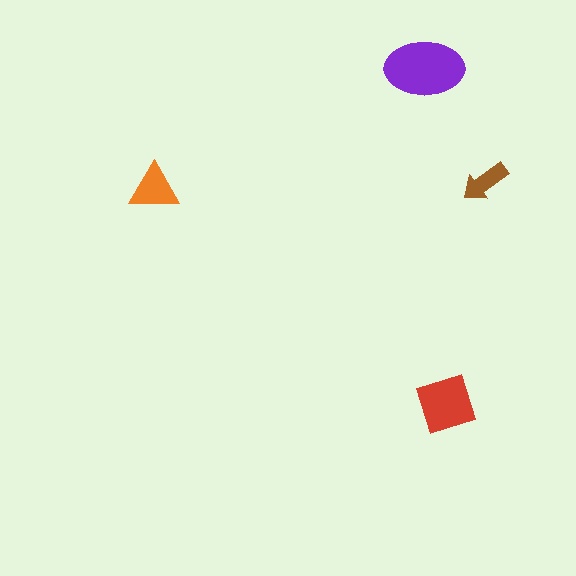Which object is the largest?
The purple ellipse.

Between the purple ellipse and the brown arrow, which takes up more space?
The purple ellipse.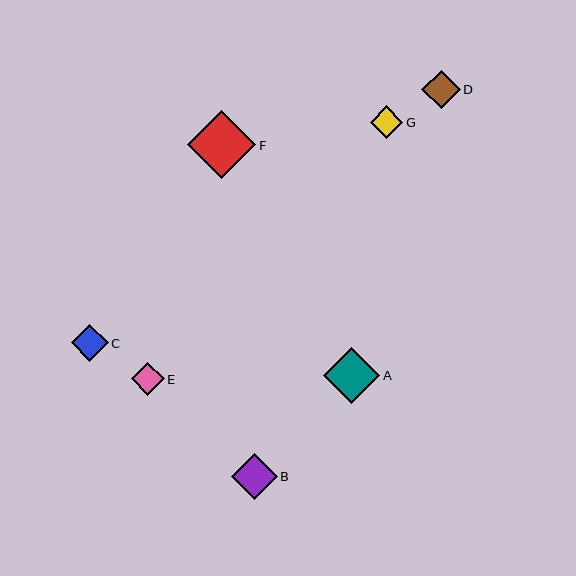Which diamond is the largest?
Diamond F is the largest with a size of approximately 68 pixels.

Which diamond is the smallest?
Diamond E is the smallest with a size of approximately 32 pixels.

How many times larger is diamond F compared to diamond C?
Diamond F is approximately 1.8 times the size of diamond C.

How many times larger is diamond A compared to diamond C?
Diamond A is approximately 1.5 times the size of diamond C.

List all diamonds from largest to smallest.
From largest to smallest: F, A, B, D, C, G, E.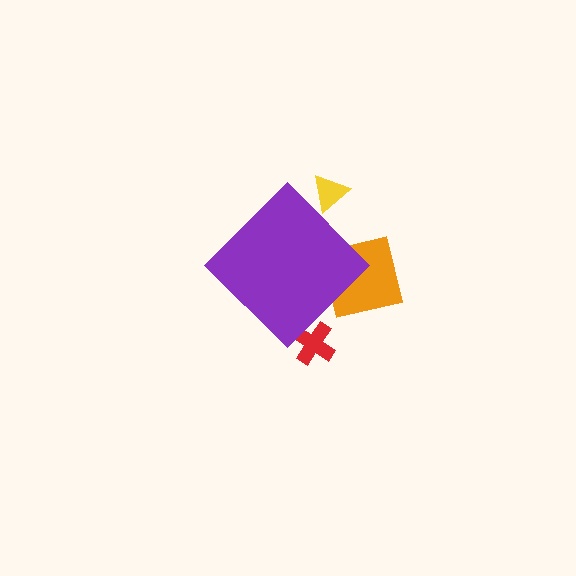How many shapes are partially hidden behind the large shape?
3 shapes are partially hidden.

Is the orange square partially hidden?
Yes, the orange square is partially hidden behind the purple diamond.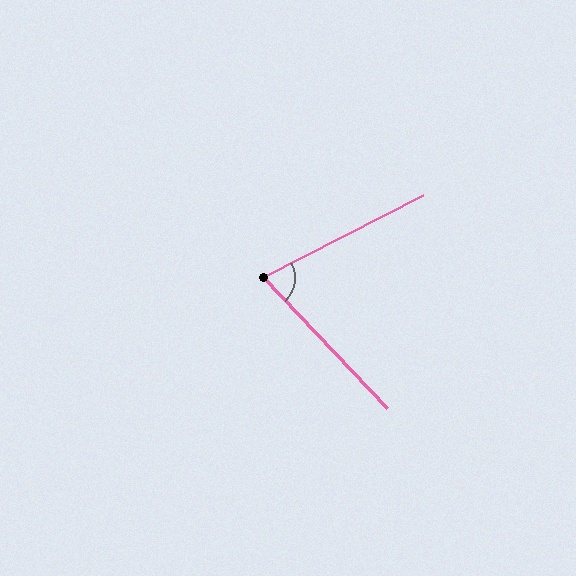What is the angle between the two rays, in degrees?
Approximately 74 degrees.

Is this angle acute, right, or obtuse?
It is acute.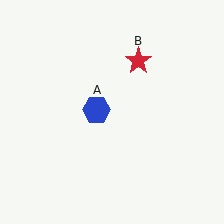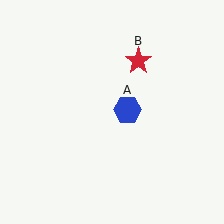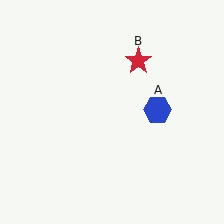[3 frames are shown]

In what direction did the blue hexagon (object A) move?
The blue hexagon (object A) moved right.